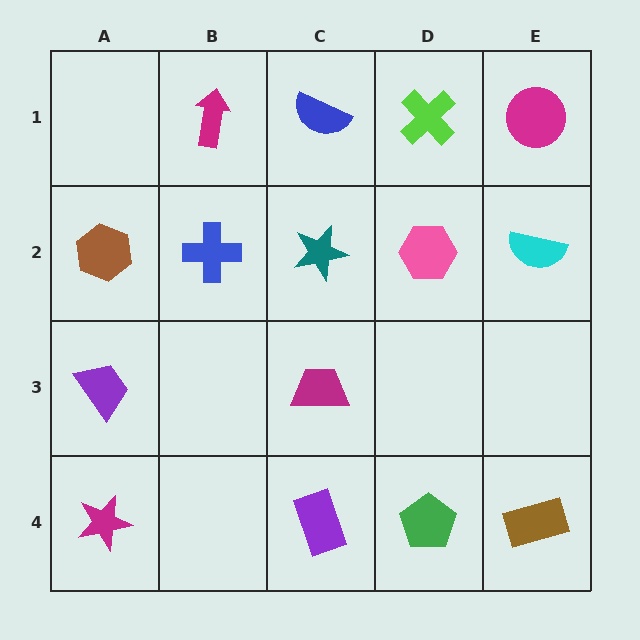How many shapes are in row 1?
4 shapes.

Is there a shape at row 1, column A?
No, that cell is empty.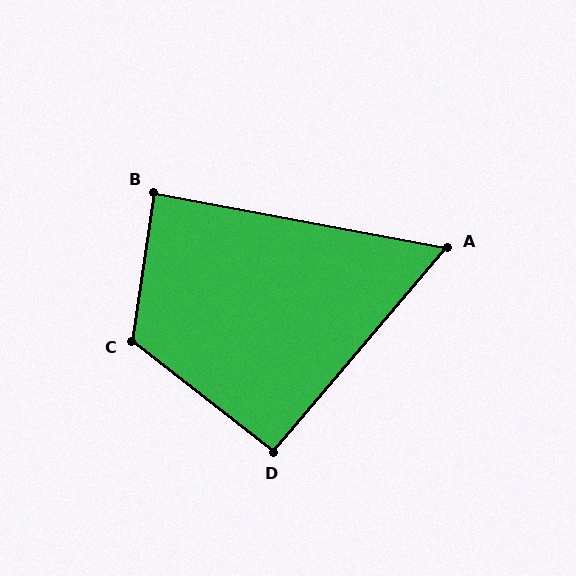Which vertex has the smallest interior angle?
A, at approximately 60 degrees.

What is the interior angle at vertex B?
Approximately 88 degrees (approximately right).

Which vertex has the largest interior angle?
C, at approximately 120 degrees.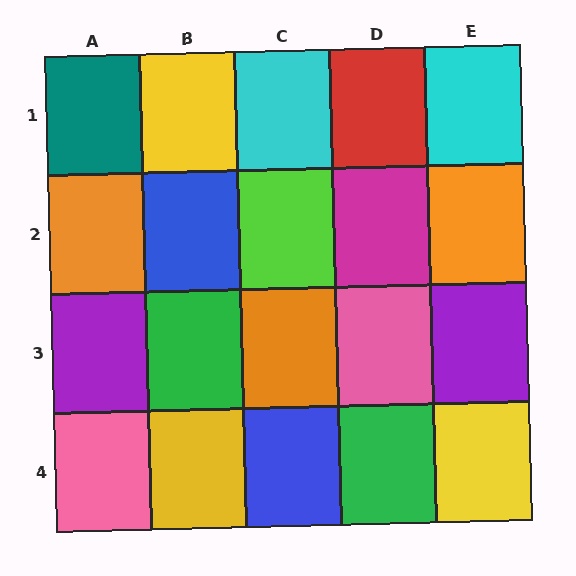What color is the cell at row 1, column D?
Red.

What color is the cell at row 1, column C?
Cyan.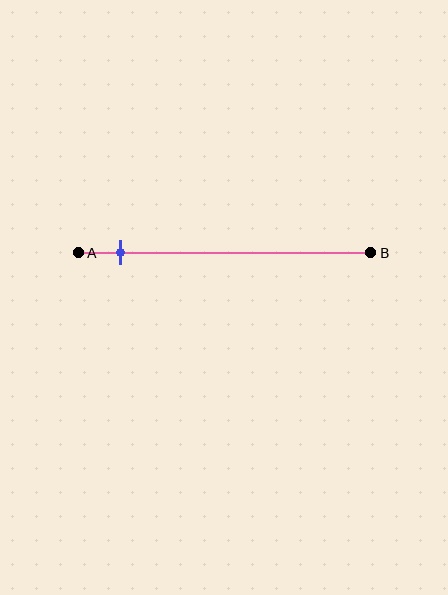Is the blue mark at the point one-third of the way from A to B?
No, the mark is at about 15% from A, not at the 33% one-third point.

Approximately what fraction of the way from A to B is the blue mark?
The blue mark is approximately 15% of the way from A to B.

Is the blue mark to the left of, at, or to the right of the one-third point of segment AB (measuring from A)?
The blue mark is to the left of the one-third point of segment AB.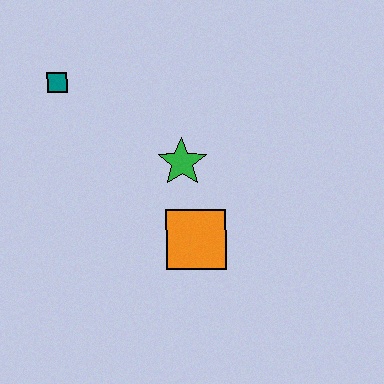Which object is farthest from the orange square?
The teal square is farthest from the orange square.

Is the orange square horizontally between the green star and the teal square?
No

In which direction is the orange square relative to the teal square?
The orange square is below the teal square.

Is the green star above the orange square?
Yes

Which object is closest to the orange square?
The green star is closest to the orange square.